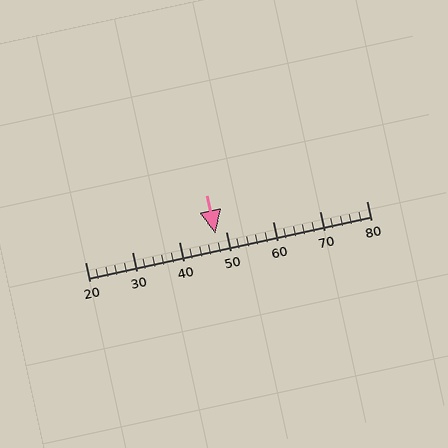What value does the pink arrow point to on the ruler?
The pink arrow points to approximately 48.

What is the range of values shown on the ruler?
The ruler shows values from 20 to 80.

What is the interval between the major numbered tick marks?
The major tick marks are spaced 10 units apart.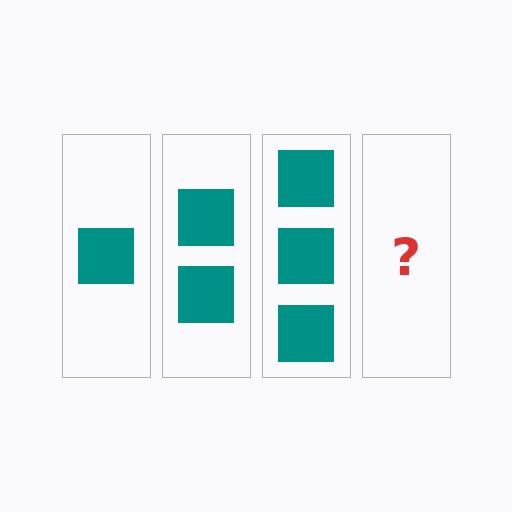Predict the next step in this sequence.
The next step is 4 squares.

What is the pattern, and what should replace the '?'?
The pattern is that each step adds one more square. The '?' should be 4 squares.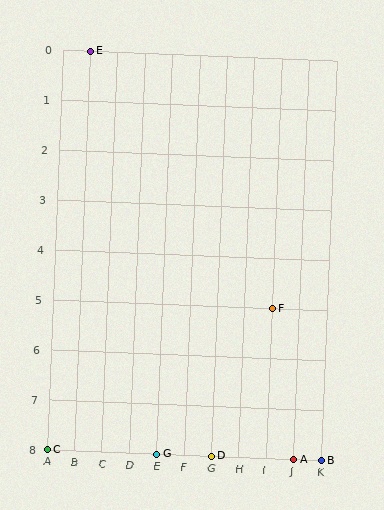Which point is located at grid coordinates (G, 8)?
Point D is at (G, 8).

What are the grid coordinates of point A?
Point A is at grid coordinates (J, 8).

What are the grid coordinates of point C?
Point C is at grid coordinates (A, 8).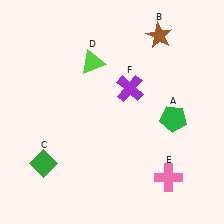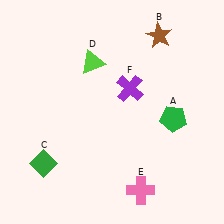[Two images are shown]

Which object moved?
The pink cross (E) moved left.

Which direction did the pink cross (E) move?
The pink cross (E) moved left.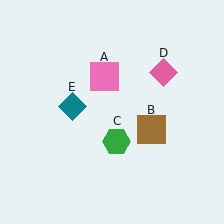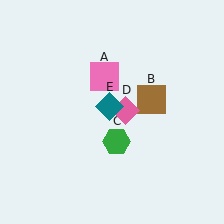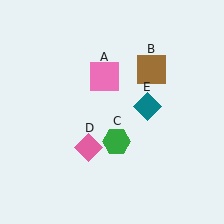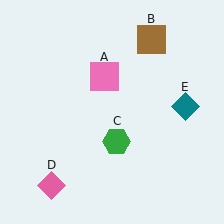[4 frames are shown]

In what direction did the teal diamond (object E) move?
The teal diamond (object E) moved right.